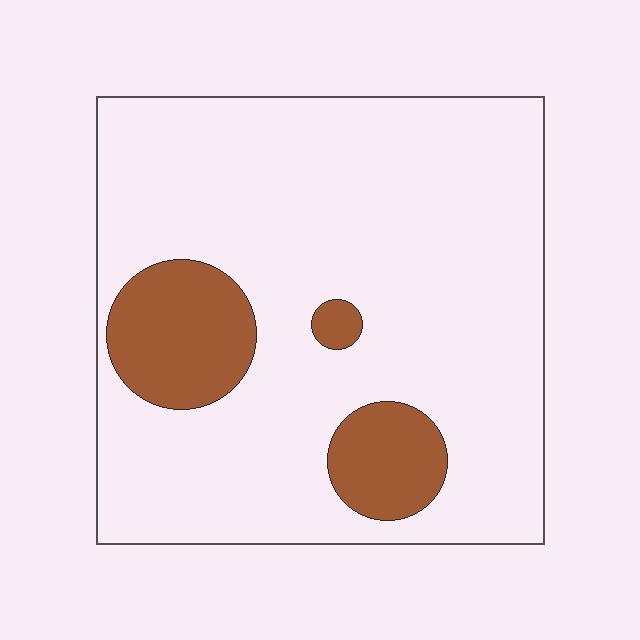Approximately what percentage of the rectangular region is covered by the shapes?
Approximately 15%.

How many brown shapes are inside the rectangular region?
3.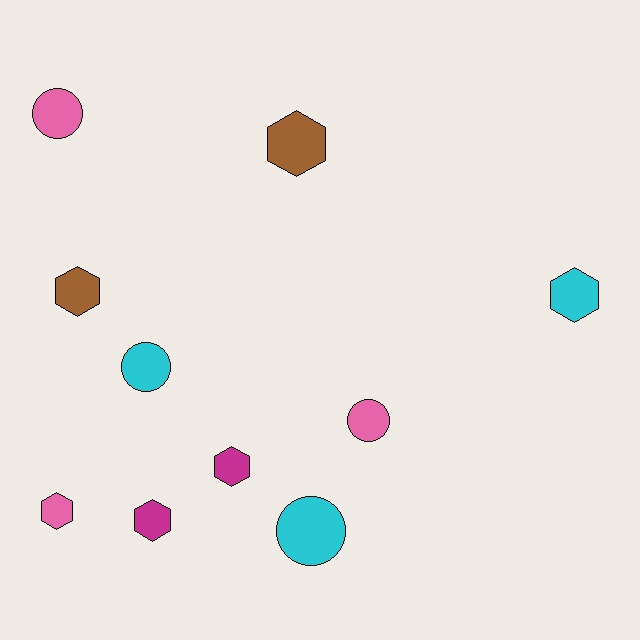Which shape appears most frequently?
Hexagon, with 6 objects.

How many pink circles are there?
There are 2 pink circles.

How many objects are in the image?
There are 10 objects.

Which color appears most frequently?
Pink, with 3 objects.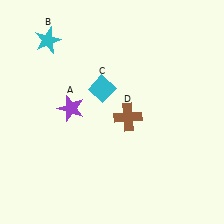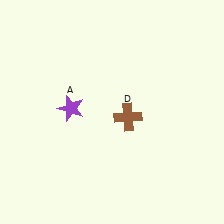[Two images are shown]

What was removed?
The cyan diamond (C), the cyan star (B) were removed in Image 2.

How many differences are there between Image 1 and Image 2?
There are 2 differences between the two images.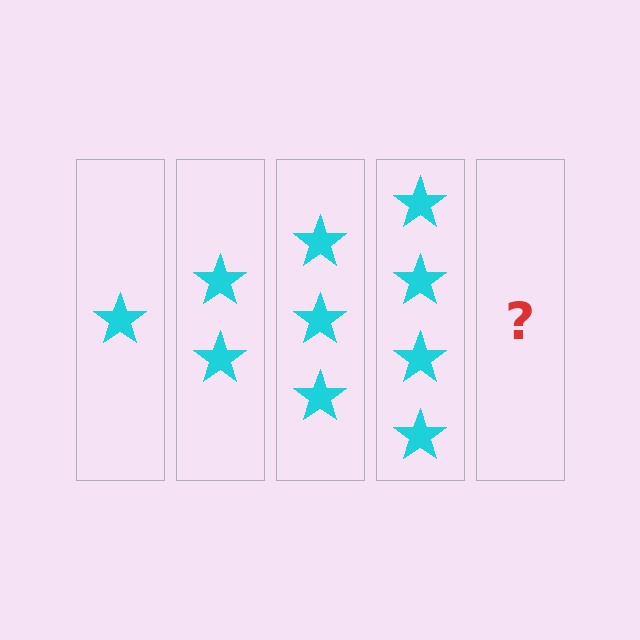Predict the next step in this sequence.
The next step is 5 stars.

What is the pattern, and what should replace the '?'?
The pattern is that each step adds one more star. The '?' should be 5 stars.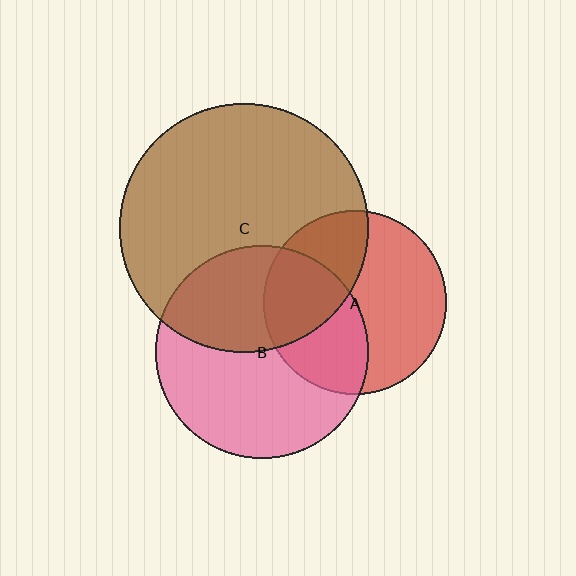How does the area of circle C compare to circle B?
Approximately 1.4 times.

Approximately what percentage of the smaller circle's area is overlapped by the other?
Approximately 40%.